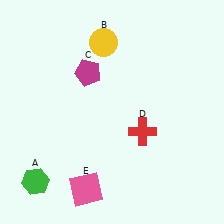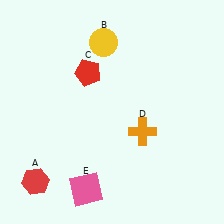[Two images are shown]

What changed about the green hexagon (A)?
In Image 1, A is green. In Image 2, it changed to red.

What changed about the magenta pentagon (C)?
In Image 1, C is magenta. In Image 2, it changed to red.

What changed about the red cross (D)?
In Image 1, D is red. In Image 2, it changed to orange.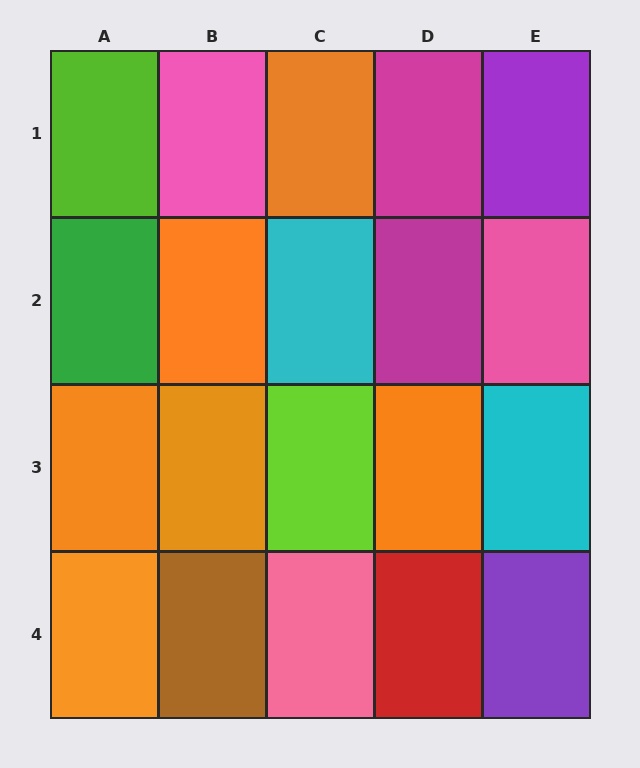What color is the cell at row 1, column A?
Lime.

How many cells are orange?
6 cells are orange.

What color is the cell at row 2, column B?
Orange.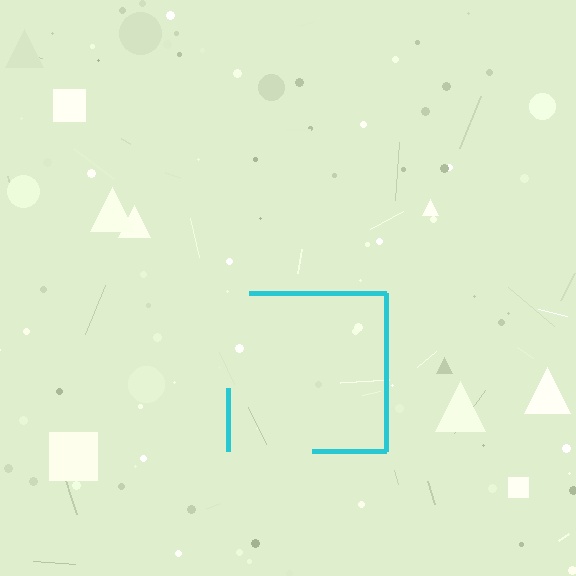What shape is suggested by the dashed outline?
The dashed outline suggests a square.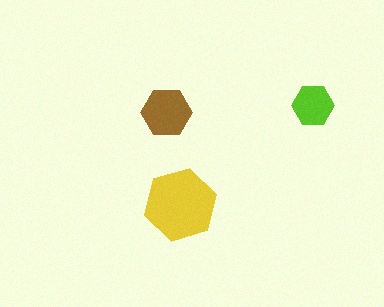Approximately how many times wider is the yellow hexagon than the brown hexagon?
About 1.5 times wider.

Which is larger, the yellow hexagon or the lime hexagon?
The yellow one.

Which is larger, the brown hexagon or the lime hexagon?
The brown one.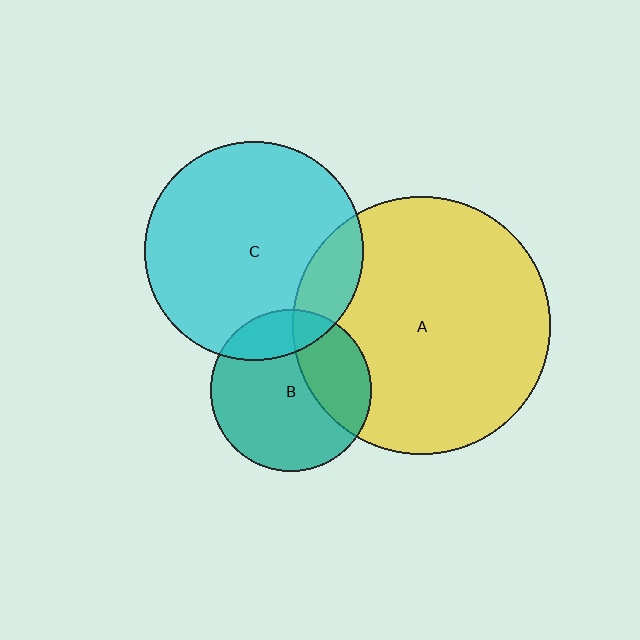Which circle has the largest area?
Circle A (yellow).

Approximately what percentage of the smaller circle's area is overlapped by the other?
Approximately 15%.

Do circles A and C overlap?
Yes.